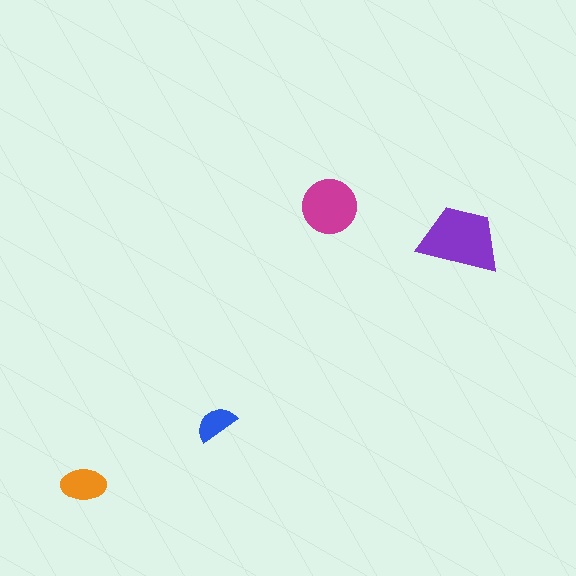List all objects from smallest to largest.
The blue semicircle, the orange ellipse, the magenta circle, the purple trapezoid.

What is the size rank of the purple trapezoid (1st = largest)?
1st.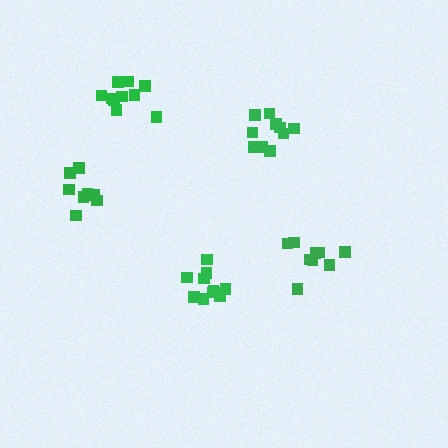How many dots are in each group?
Group 1: 11 dots, Group 2: 10 dots, Group 3: 9 dots, Group 4: 10 dots, Group 5: 9 dots (49 total).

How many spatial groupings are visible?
There are 5 spatial groupings.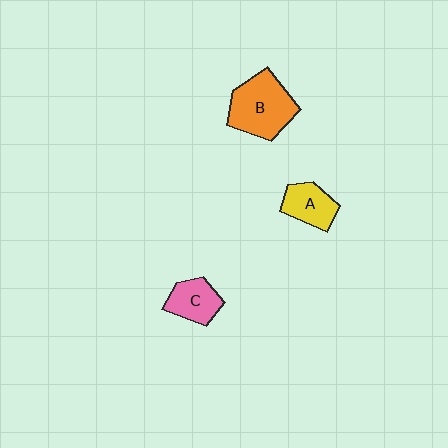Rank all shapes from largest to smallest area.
From largest to smallest: B (orange), A (yellow), C (pink).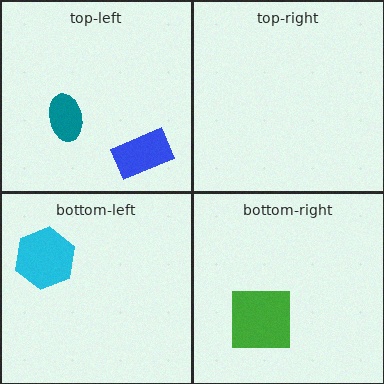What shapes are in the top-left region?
The teal ellipse, the blue rectangle.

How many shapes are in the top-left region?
2.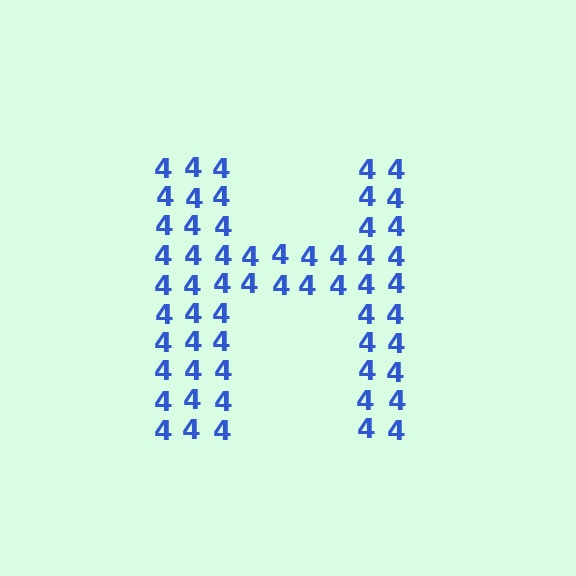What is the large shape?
The large shape is the letter H.